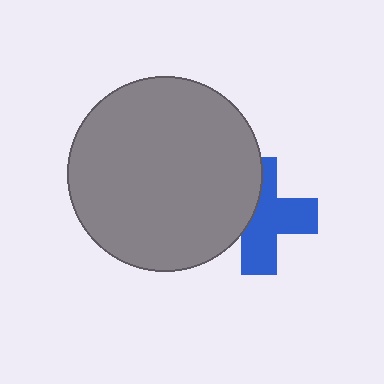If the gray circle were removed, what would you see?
You would see the complete blue cross.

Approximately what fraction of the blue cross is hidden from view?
Roughly 38% of the blue cross is hidden behind the gray circle.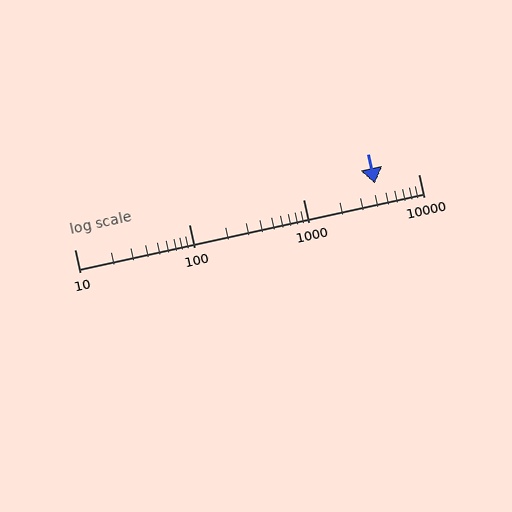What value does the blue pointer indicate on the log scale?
The pointer indicates approximately 4200.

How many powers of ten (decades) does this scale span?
The scale spans 3 decades, from 10 to 10000.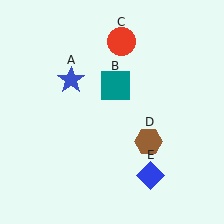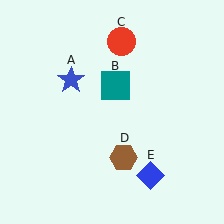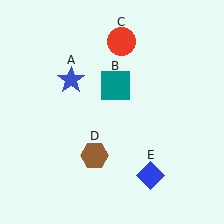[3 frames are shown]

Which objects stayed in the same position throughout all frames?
Blue star (object A) and teal square (object B) and red circle (object C) and blue diamond (object E) remained stationary.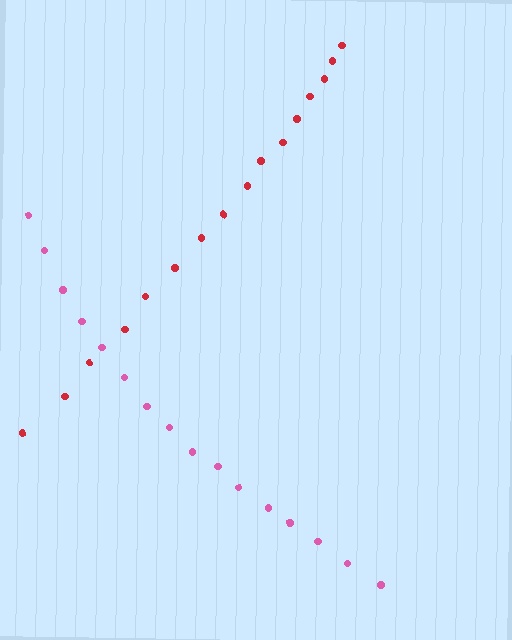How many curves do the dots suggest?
There are 2 distinct paths.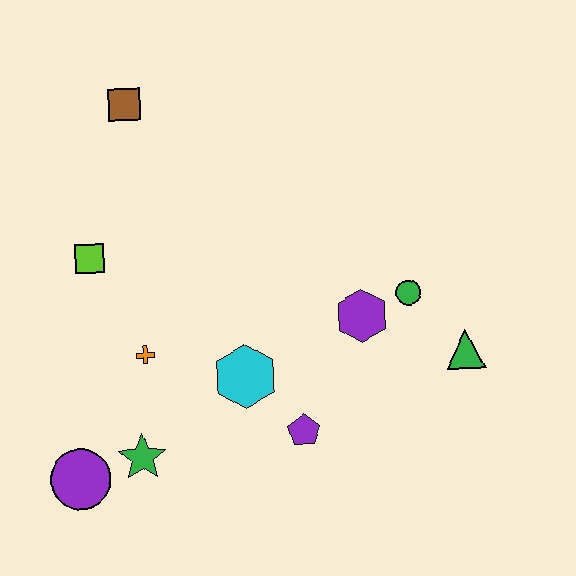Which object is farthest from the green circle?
The purple circle is farthest from the green circle.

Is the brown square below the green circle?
No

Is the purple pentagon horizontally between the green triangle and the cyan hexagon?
Yes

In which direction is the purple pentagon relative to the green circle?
The purple pentagon is below the green circle.